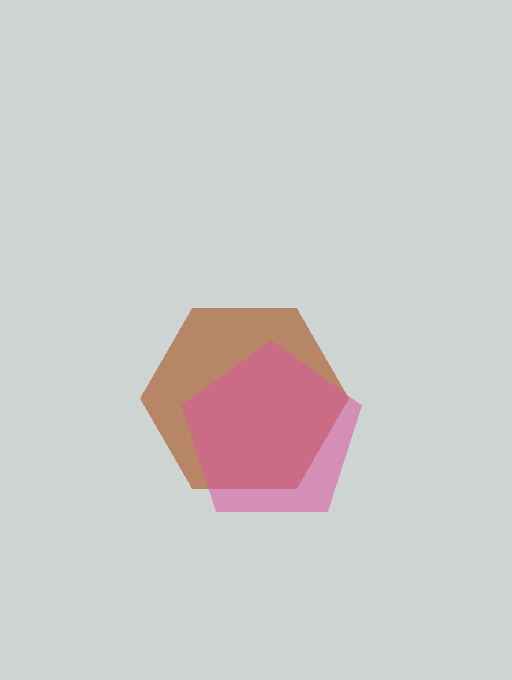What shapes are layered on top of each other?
The layered shapes are: a brown hexagon, a pink pentagon.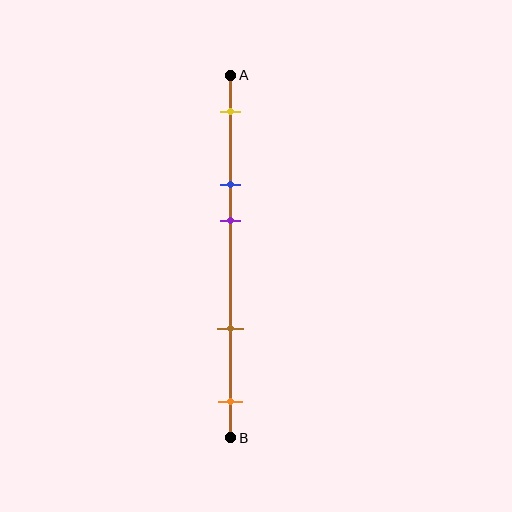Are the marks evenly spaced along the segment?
No, the marks are not evenly spaced.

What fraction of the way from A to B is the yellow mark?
The yellow mark is approximately 10% (0.1) of the way from A to B.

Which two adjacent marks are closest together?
The blue and purple marks are the closest adjacent pair.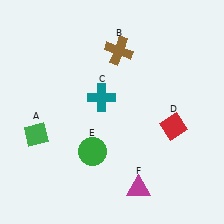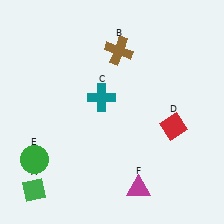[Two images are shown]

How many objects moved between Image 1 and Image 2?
2 objects moved between the two images.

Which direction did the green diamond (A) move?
The green diamond (A) moved down.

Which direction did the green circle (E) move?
The green circle (E) moved left.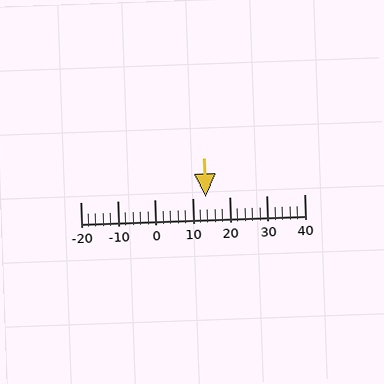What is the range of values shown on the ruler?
The ruler shows values from -20 to 40.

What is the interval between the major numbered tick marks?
The major tick marks are spaced 10 units apart.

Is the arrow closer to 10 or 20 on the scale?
The arrow is closer to 10.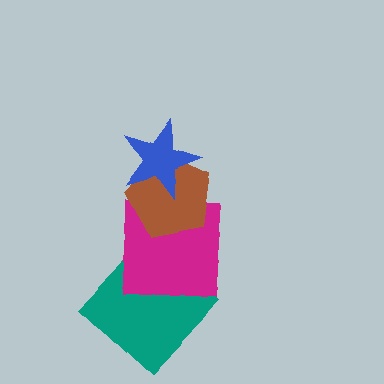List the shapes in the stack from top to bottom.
From top to bottom: the blue star, the brown pentagon, the magenta square, the teal diamond.